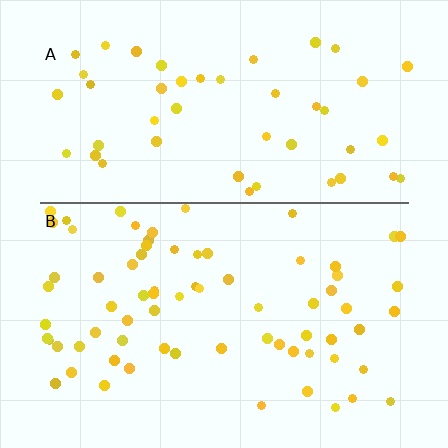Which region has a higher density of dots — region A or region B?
B (the bottom).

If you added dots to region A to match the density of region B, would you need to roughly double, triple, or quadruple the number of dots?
Approximately double.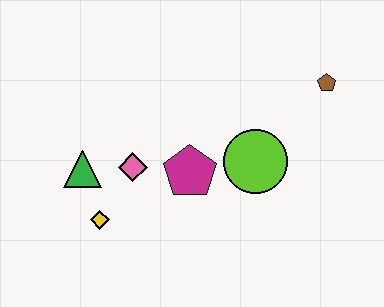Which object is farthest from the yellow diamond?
The brown pentagon is farthest from the yellow diamond.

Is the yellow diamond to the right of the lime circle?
No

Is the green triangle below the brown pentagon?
Yes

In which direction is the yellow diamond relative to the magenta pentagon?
The yellow diamond is to the left of the magenta pentagon.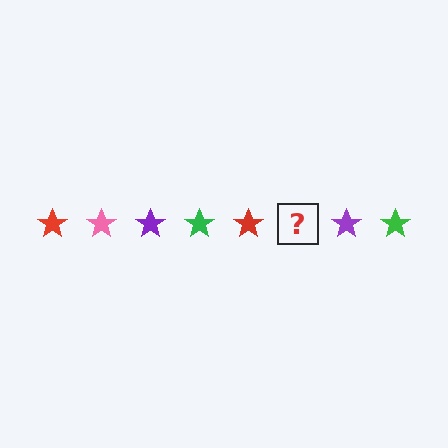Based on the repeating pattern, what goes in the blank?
The blank should be a pink star.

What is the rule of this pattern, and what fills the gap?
The rule is that the pattern cycles through red, pink, purple, green stars. The gap should be filled with a pink star.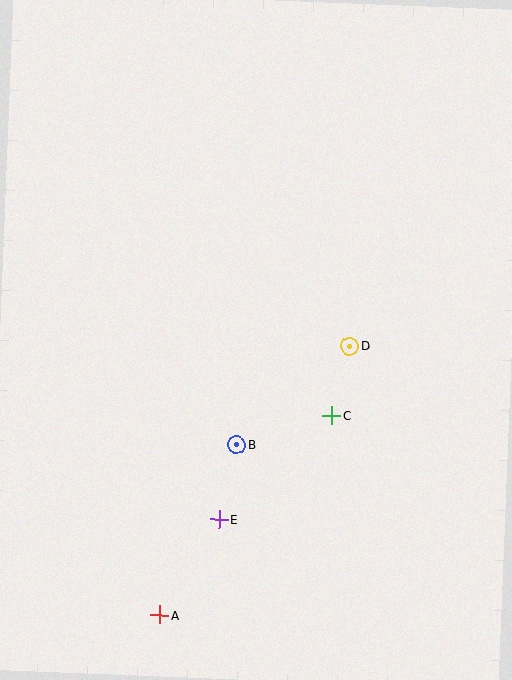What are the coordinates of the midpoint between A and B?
The midpoint between A and B is at (198, 530).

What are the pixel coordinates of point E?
Point E is at (219, 520).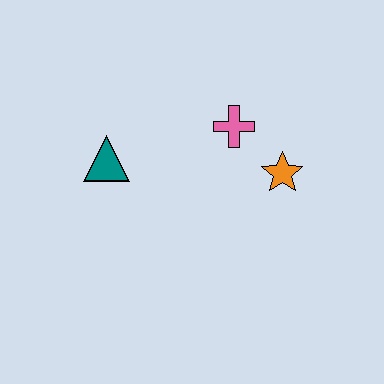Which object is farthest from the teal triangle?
The orange star is farthest from the teal triangle.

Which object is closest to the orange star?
The pink cross is closest to the orange star.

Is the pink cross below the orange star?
No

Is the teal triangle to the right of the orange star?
No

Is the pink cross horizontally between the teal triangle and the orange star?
Yes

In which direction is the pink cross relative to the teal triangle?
The pink cross is to the right of the teal triangle.